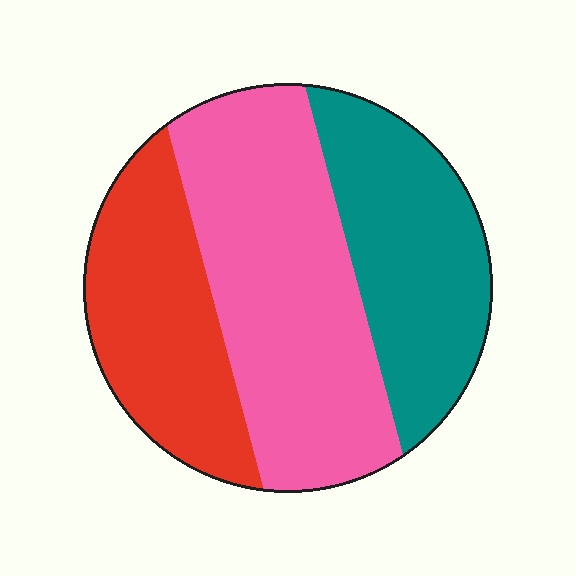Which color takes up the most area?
Pink, at roughly 45%.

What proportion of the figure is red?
Red covers around 25% of the figure.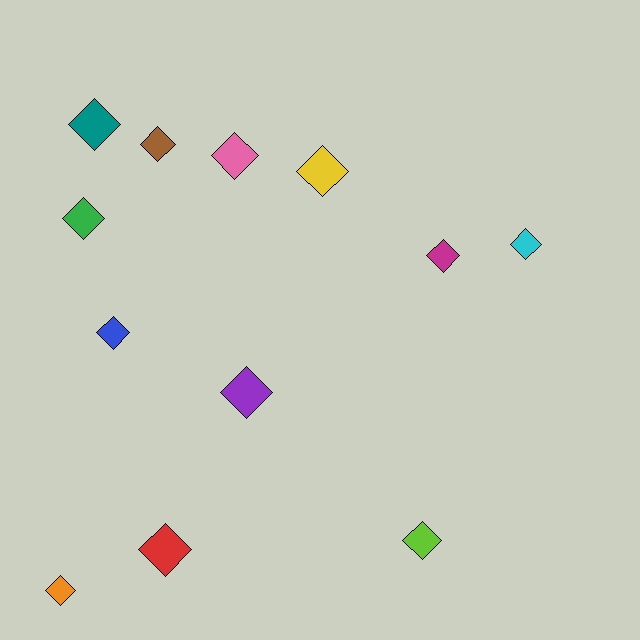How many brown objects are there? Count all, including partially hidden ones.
There is 1 brown object.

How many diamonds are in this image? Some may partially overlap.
There are 12 diamonds.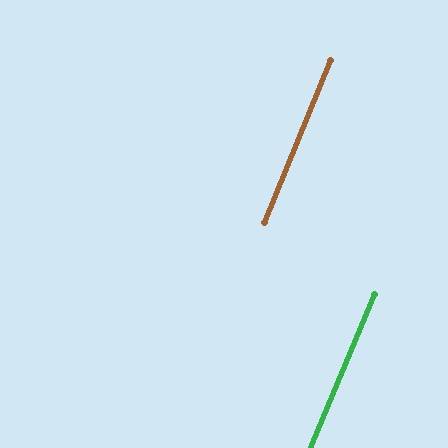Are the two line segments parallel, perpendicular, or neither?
Parallel — their directions differ by only 0.4°.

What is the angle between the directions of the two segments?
Approximately 0 degrees.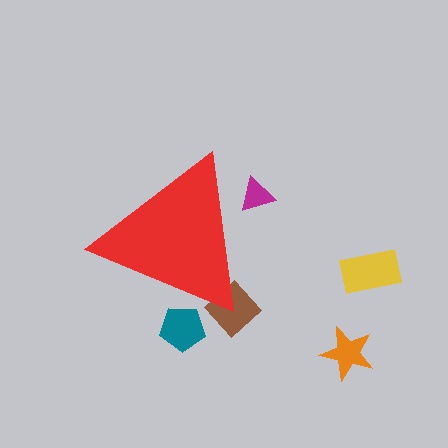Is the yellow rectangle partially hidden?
No, the yellow rectangle is fully visible.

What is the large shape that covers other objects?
A red triangle.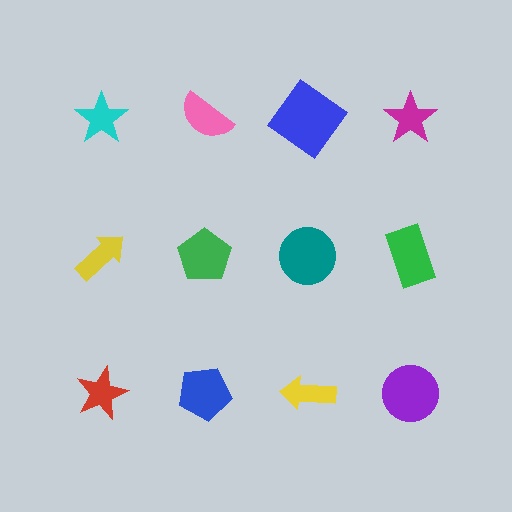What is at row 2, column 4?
A green rectangle.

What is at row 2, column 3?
A teal circle.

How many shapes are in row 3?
4 shapes.